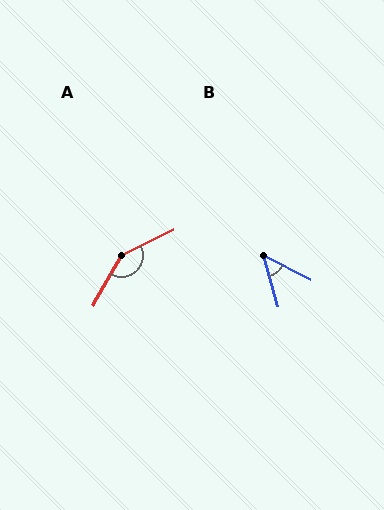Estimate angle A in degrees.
Approximately 145 degrees.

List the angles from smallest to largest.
B (47°), A (145°).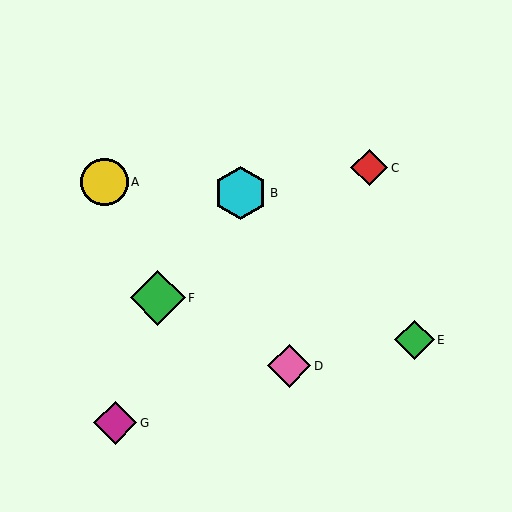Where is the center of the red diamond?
The center of the red diamond is at (369, 168).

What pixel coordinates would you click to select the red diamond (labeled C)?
Click at (369, 168) to select the red diamond C.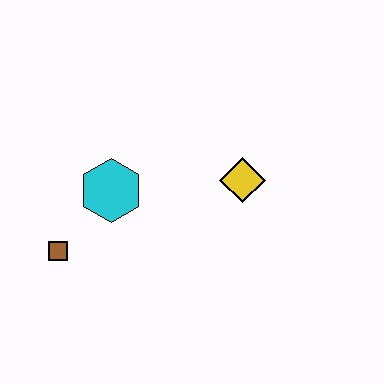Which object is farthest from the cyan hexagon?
The yellow diamond is farthest from the cyan hexagon.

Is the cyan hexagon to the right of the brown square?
Yes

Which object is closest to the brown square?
The cyan hexagon is closest to the brown square.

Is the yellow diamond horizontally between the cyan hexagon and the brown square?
No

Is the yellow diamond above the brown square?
Yes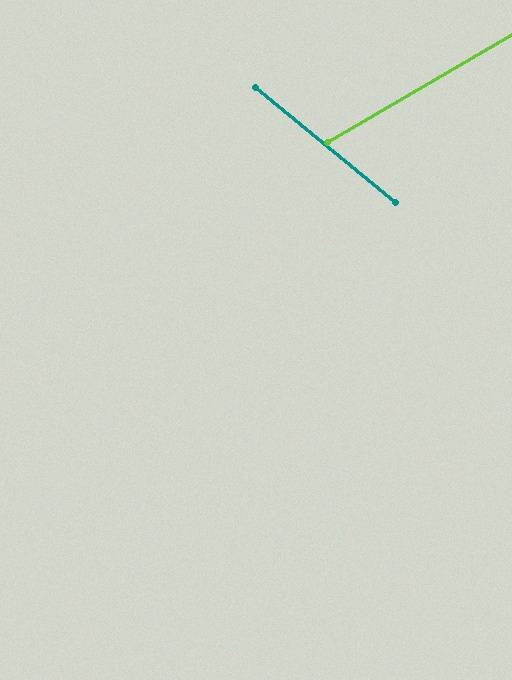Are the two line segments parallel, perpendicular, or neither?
Neither parallel nor perpendicular — they differ by about 69°.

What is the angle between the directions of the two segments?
Approximately 69 degrees.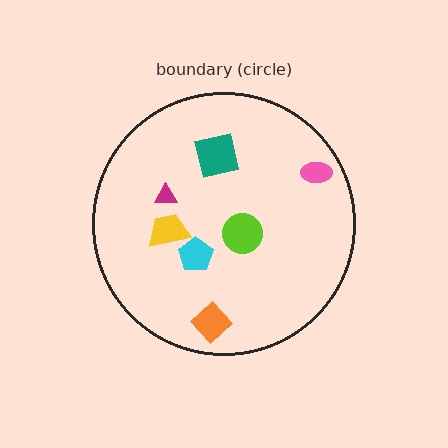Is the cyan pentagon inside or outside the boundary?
Inside.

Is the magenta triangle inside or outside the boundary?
Inside.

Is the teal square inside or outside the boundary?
Inside.